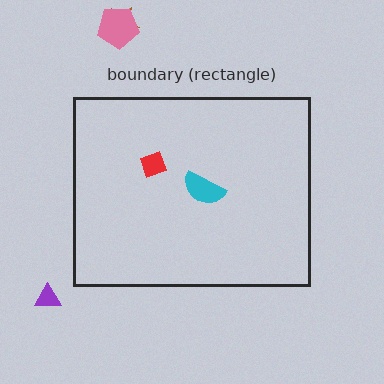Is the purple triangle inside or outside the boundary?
Outside.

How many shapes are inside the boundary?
2 inside, 3 outside.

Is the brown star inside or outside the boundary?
Outside.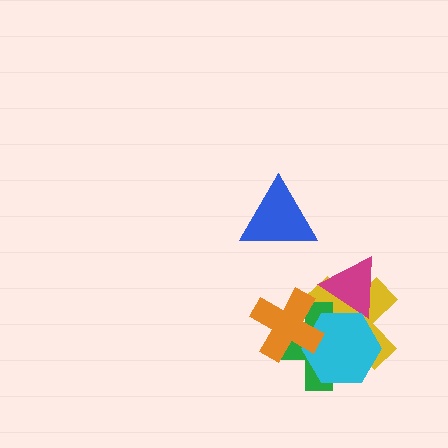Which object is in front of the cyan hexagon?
The orange cross is in front of the cyan hexagon.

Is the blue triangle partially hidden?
No, no other shape covers it.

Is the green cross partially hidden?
Yes, it is partially covered by another shape.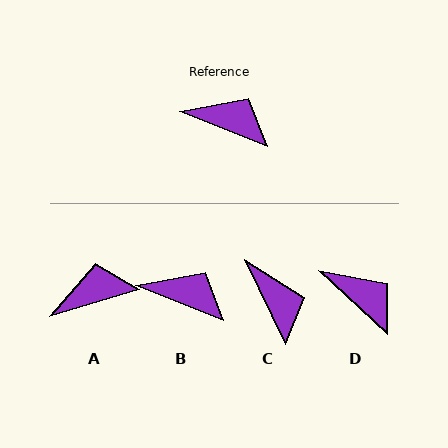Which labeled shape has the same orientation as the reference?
B.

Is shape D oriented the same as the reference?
No, it is off by about 21 degrees.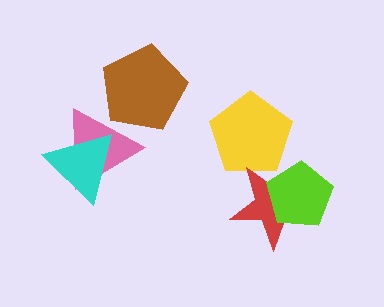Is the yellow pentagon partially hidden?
Yes, it is partially covered by another shape.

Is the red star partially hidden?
Yes, it is partially covered by another shape.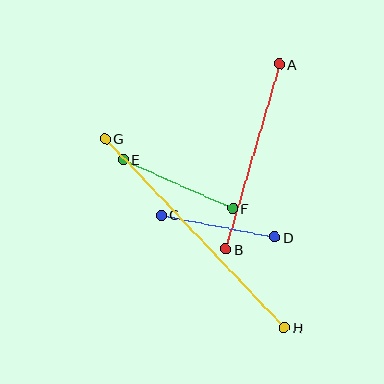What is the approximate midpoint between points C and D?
The midpoint is at approximately (218, 226) pixels.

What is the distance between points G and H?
The distance is approximately 260 pixels.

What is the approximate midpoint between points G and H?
The midpoint is at approximately (195, 233) pixels.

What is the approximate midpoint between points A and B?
The midpoint is at approximately (252, 157) pixels.